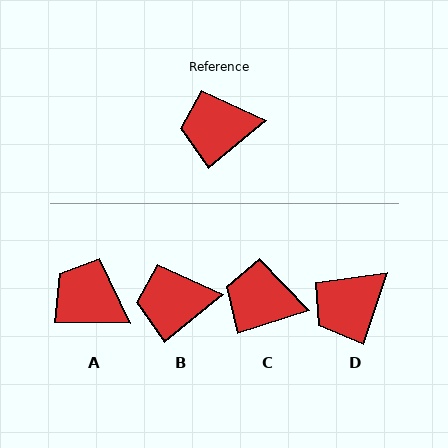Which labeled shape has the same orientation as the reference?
B.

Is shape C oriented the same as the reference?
No, it is off by about 22 degrees.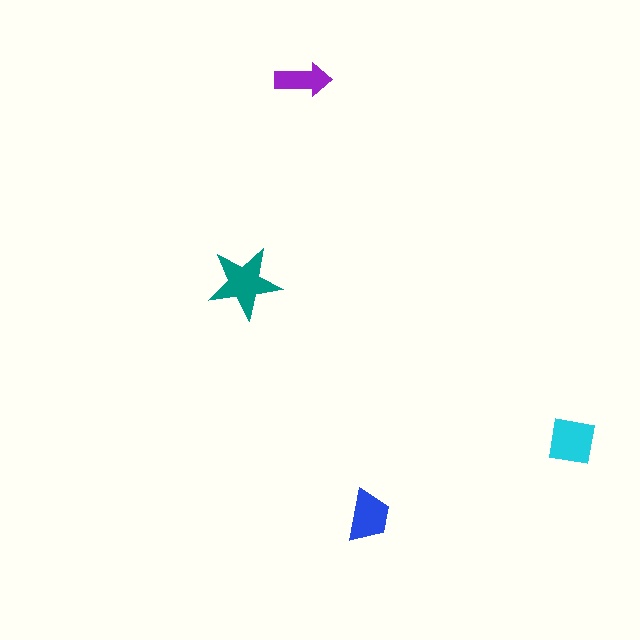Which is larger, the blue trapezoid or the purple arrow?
The blue trapezoid.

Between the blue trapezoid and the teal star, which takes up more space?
The teal star.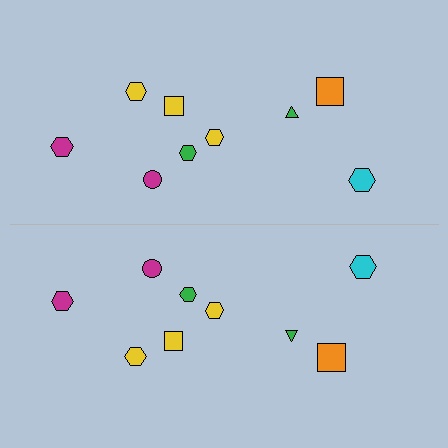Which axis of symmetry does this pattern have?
The pattern has a horizontal axis of symmetry running through the center of the image.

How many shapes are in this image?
There are 18 shapes in this image.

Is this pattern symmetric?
Yes, this pattern has bilateral (reflection) symmetry.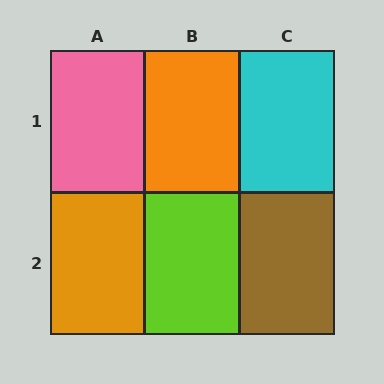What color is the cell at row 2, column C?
Brown.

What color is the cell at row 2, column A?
Orange.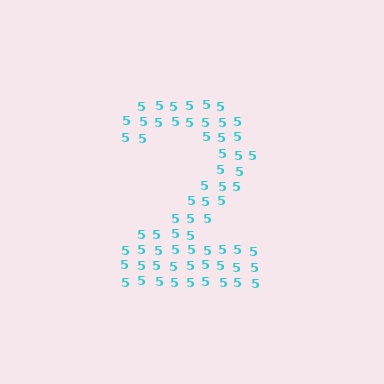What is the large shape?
The large shape is the digit 2.